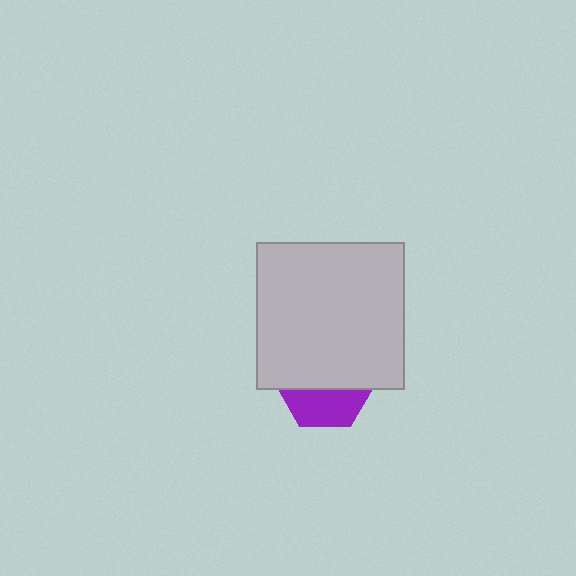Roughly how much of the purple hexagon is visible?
A small part of it is visible (roughly 40%).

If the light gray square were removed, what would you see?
You would see the complete purple hexagon.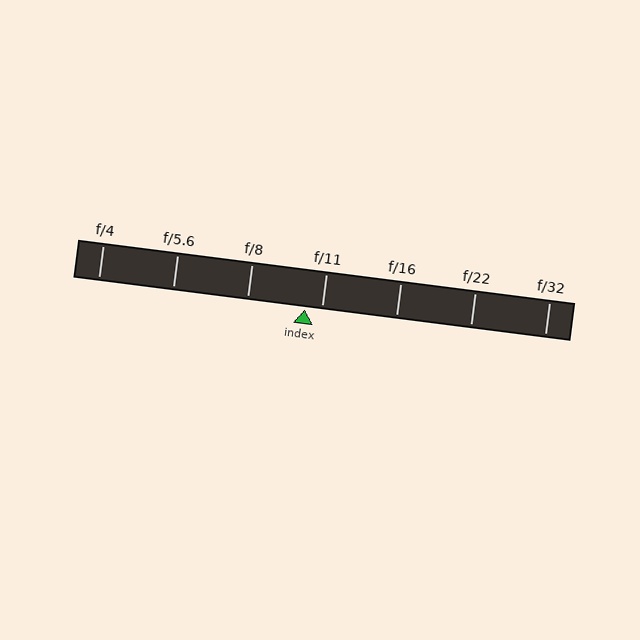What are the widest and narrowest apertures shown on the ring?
The widest aperture shown is f/4 and the narrowest is f/32.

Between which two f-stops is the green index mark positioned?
The index mark is between f/8 and f/11.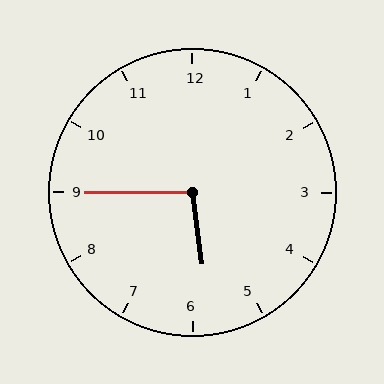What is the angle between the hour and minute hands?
Approximately 98 degrees.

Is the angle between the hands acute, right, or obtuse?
It is obtuse.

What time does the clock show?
5:45.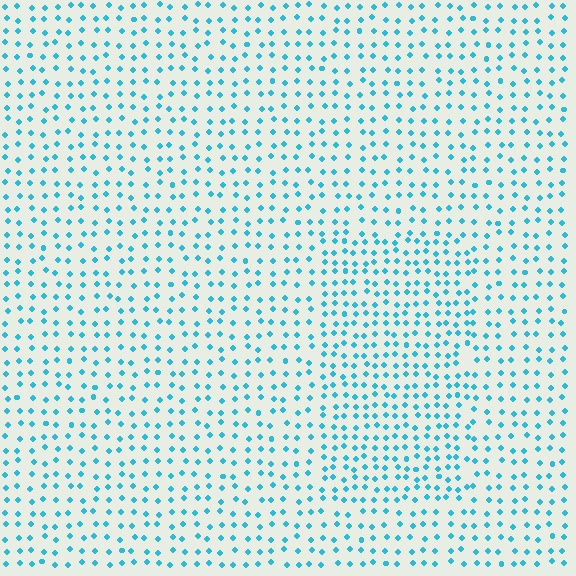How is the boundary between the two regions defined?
The boundary is defined by a change in element density (approximately 1.5x ratio). All elements are the same color, size, and shape.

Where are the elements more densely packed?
The elements are more densely packed inside the rectangle boundary.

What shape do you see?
I see a rectangle.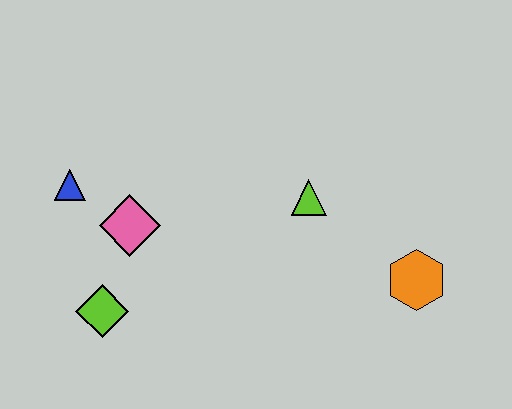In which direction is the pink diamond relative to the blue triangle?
The pink diamond is to the right of the blue triangle.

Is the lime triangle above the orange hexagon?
Yes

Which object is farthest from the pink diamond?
The orange hexagon is farthest from the pink diamond.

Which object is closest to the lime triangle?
The orange hexagon is closest to the lime triangle.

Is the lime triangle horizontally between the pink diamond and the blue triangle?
No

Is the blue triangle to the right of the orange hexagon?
No